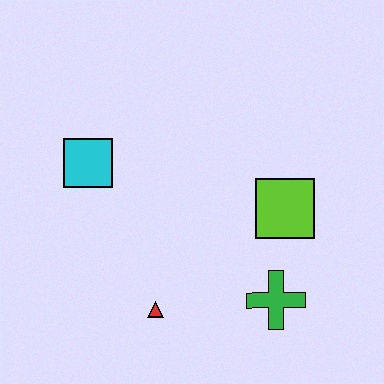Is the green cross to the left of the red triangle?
No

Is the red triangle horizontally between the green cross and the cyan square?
Yes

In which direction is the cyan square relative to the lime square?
The cyan square is to the left of the lime square.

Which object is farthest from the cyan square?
The green cross is farthest from the cyan square.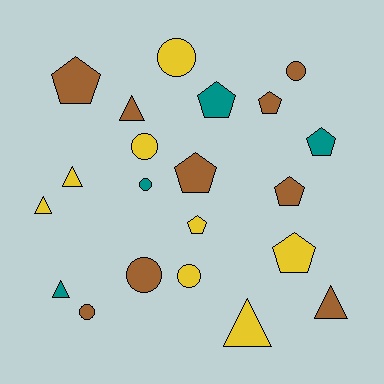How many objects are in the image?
There are 21 objects.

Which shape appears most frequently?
Pentagon, with 8 objects.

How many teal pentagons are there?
There are 2 teal pentagons.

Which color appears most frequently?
Brown, with 9 objects.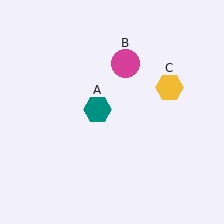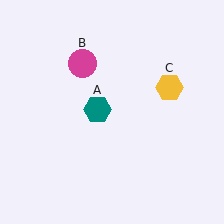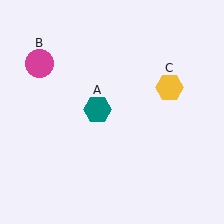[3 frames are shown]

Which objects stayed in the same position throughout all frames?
Teal hexagon (object A) and yellow hexagon (object C) remained stationary.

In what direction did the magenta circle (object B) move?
The magenta circle (object B) moved left.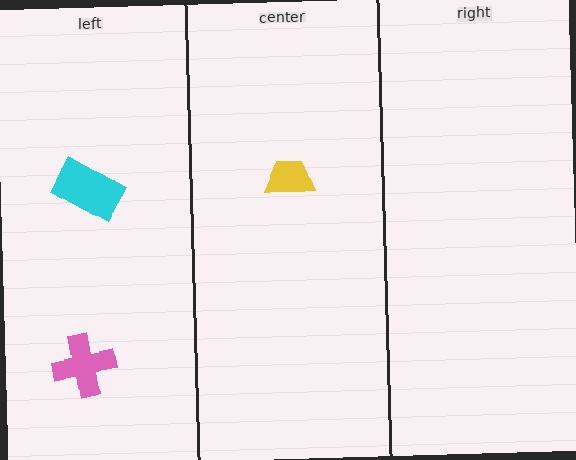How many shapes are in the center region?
1.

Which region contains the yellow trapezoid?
The center region.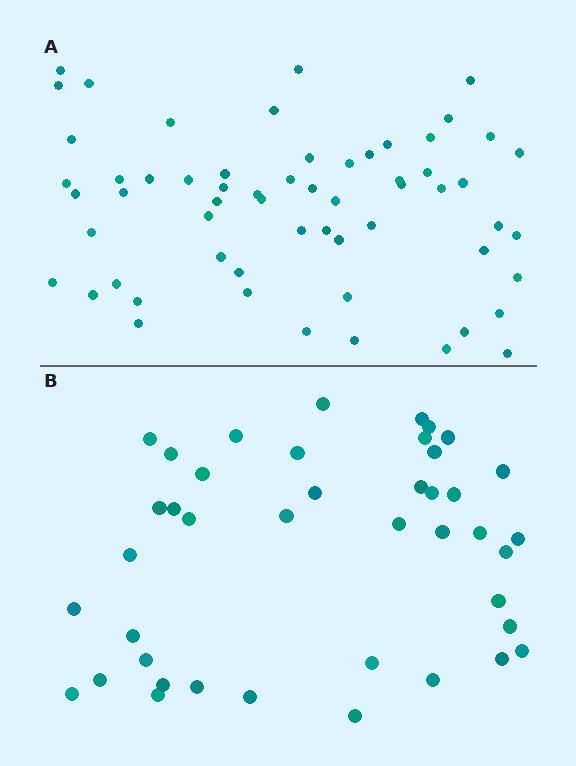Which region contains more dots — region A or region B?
Region A (the top region) has more dots.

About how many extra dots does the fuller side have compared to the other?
Region A has approximately 20 more dots than region B.